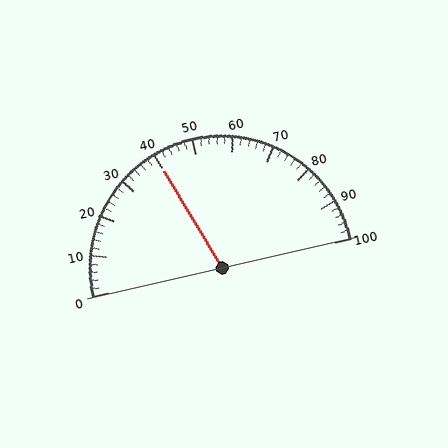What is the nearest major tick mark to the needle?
The nearest major tick mark is 40.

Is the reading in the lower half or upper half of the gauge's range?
The reading is in the lower half of the range (0 to 100).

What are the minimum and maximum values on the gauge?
The gauge ranges from 0 to 100.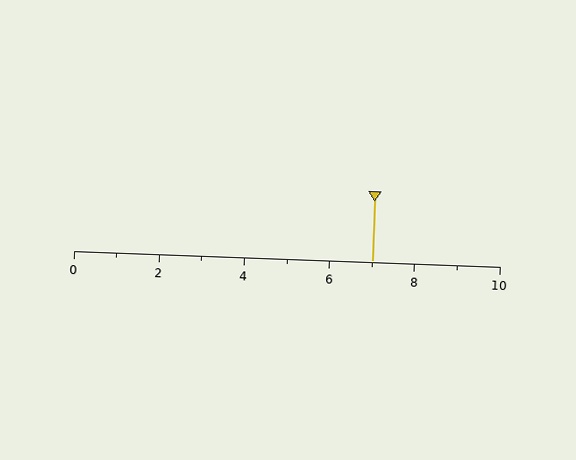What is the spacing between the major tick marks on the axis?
The major ticks are spaced 2 apart.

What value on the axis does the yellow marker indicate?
The marker indicates approximately 7.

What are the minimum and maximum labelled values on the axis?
The axis runs from 0 to 10.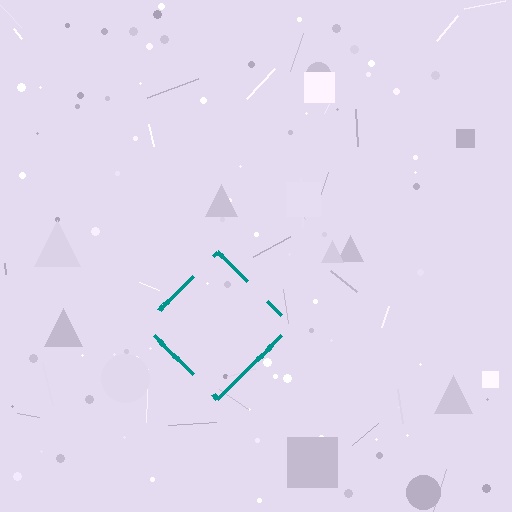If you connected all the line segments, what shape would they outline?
They would outline a diamond.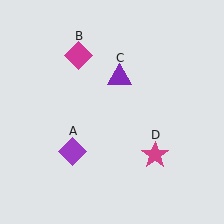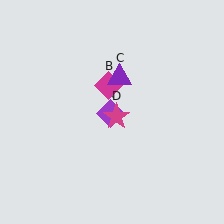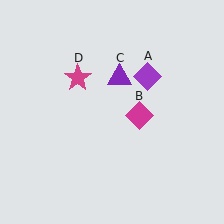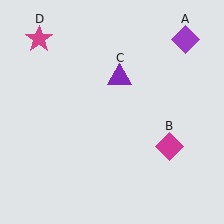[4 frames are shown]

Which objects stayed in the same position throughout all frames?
Purple triangle (object C) remained stationary.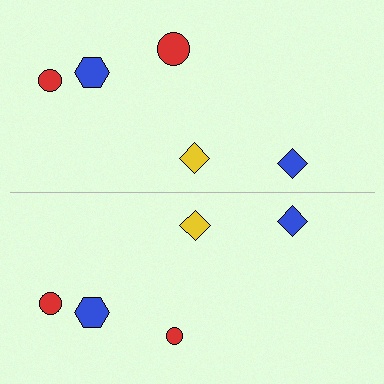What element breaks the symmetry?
The red circle on the bottom side has a different size than its mirror counterpart.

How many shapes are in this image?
There are 10 shapes in this image.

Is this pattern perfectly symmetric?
No, the pattern is not perfectly symmetric. The red circle on the bottom side has a different size than its mirror counterpart.